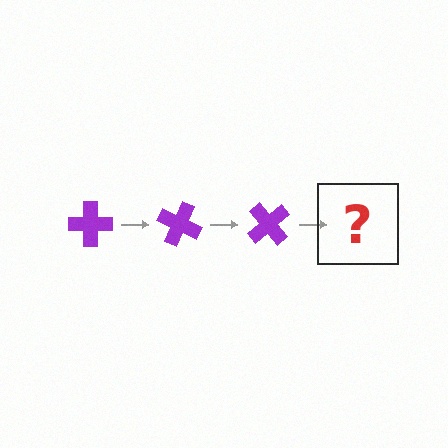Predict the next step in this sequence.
The next step is a purple cross rotated 75 degrees.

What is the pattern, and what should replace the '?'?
The pattern is that the cross rotates 25 degrees each step. The '?' should be a purple cross rotated 75 degrees.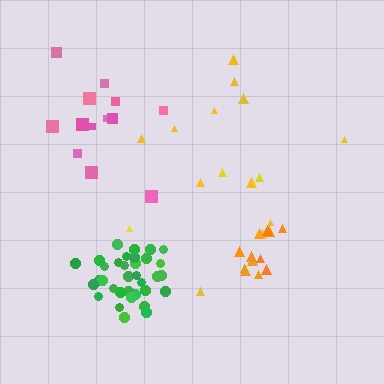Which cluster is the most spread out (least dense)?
Yellow.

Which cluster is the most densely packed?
Green.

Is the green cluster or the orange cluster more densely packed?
Green.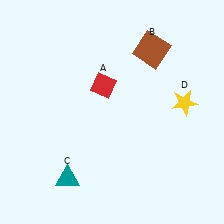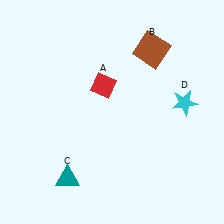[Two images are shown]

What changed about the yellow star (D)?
In Image 1, D is yellow. In Image 2, it changed to cyan.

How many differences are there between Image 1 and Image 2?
There is 1 difference between the two images.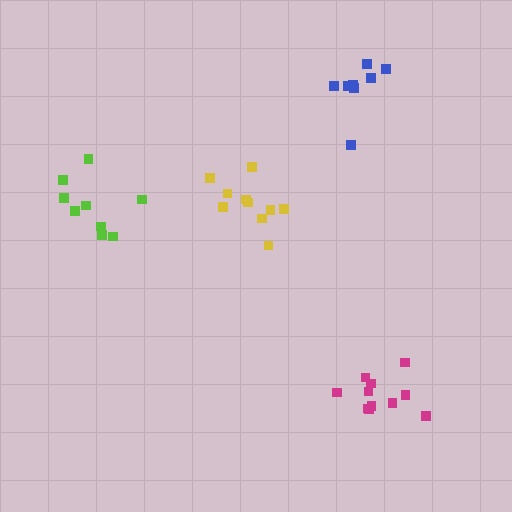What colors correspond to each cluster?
The clusters are colored: yellow, lime, magenta, blue.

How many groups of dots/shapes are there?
There are 4 groups.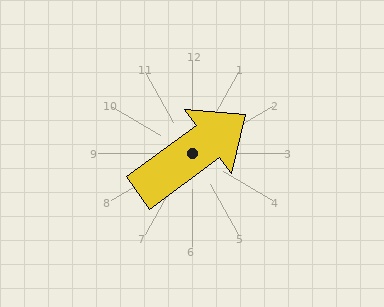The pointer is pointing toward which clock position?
Roughly 2 o'clock.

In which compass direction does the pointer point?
Northeast.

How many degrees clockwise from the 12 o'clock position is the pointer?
Approximately 54 degrees.